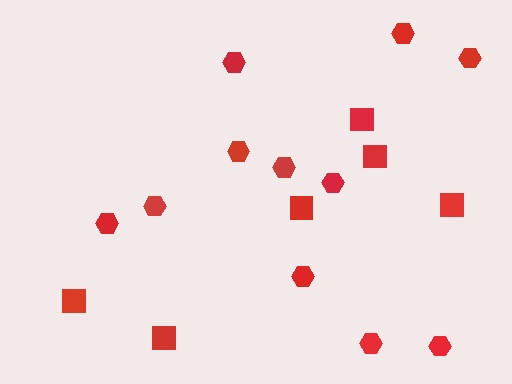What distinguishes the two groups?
There are 2 groups: one group of squares (6) and one group of hexagons (11).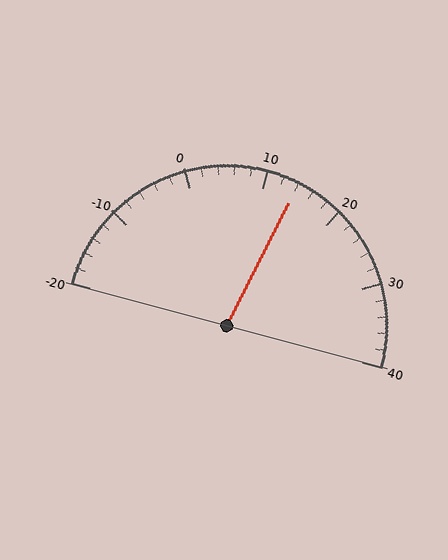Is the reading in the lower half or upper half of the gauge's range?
The reading is in the upper half of the range (-20 to 40).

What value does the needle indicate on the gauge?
The needle indicates approximately 14.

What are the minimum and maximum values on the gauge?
The gauge ranges from -20 to 40.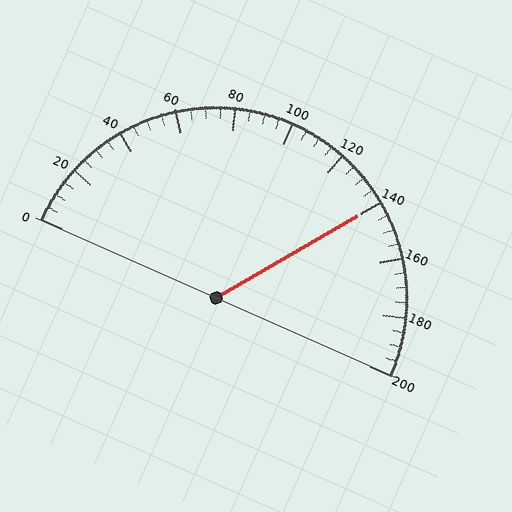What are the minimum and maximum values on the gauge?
The gauge ranges from 0 to 200.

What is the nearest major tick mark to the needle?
The nearest major tick mark is 140.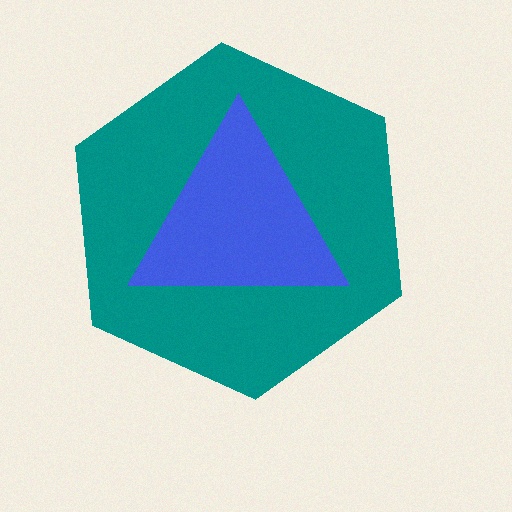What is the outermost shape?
The teal hexagon.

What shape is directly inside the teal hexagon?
The blue triangle.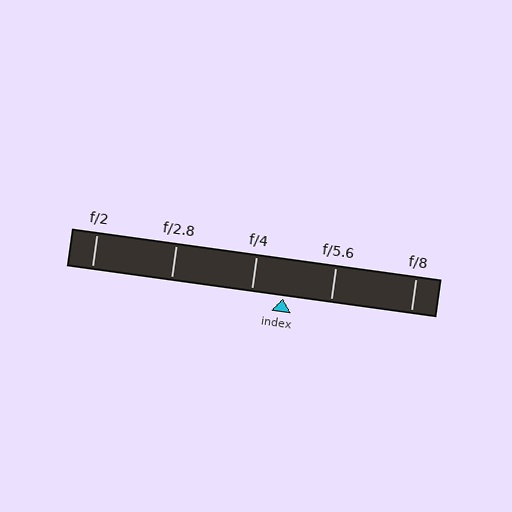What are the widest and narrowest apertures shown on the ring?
The widest aperture shown is f/2 and the narrowest is f/8.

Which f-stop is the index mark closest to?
The index mark is closest to f/4.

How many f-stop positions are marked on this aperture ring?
There are 5 f-stop positions marked.